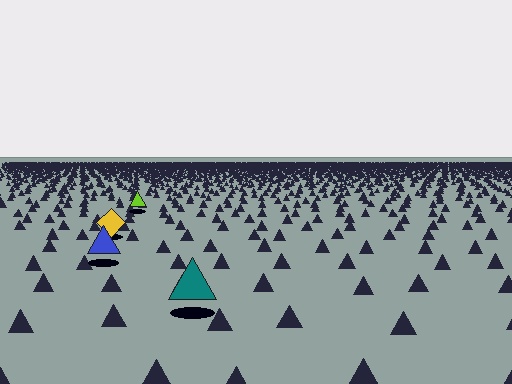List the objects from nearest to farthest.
From nearest to farthest: the teal triangle, the blue triangle, the yellow diamond, the lime triangle.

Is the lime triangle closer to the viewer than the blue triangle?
No. The blue triangle is closer — you can tell from the texture gradient: the ground texture is coarser near it.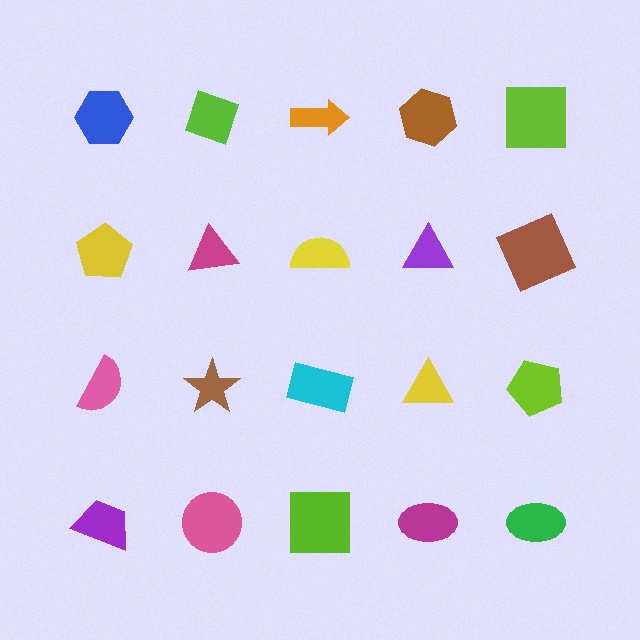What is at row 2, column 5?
A brown square.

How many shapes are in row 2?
5 shapes.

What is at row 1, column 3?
An orange arrow.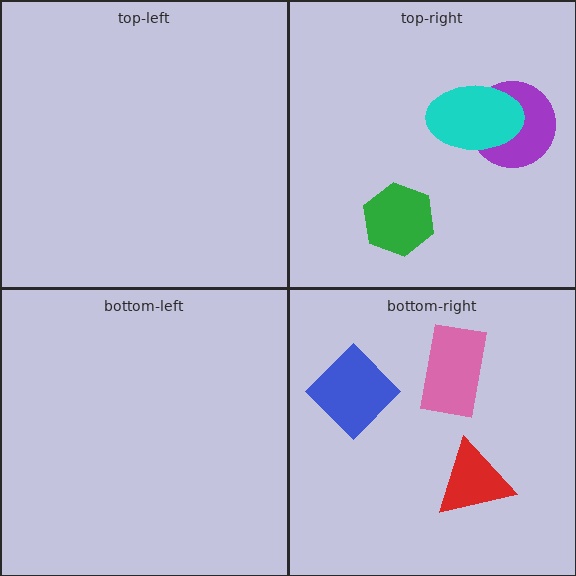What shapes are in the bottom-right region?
The red triangle, the blue diamond, the pink rectangle.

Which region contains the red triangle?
The bottom-right region.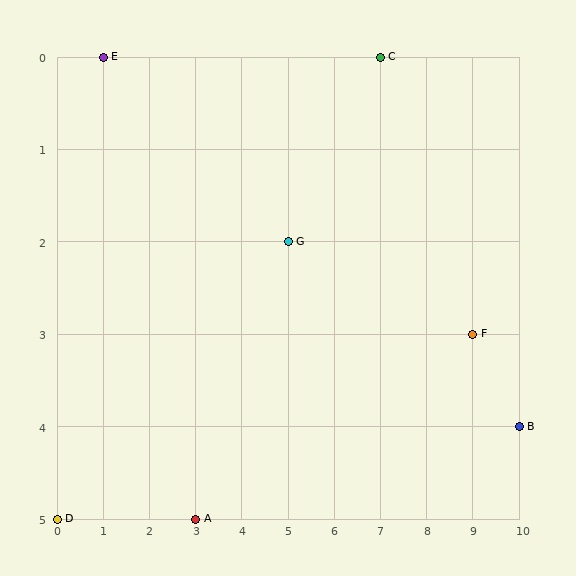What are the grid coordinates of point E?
Point E is at grid coordinates (1, 0).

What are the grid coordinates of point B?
Point B is at grid coordinates (10, 4).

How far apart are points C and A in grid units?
Points C and A are 4 columns and 5 rows apart (about 6.4 grid units diagonally).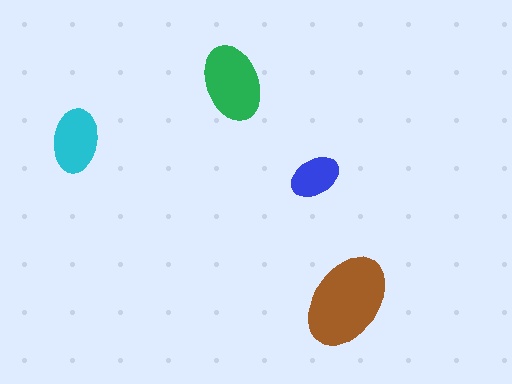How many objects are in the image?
There are 4 objects in the image.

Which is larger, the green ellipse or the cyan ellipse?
The green one.